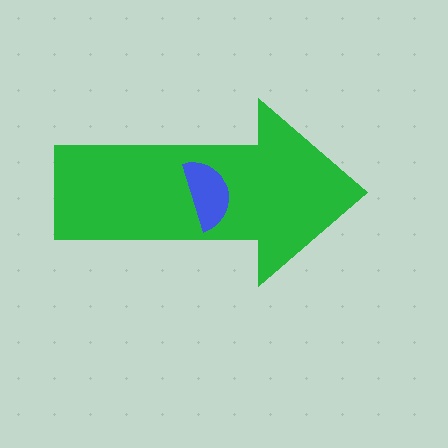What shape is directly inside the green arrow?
The blue semicircle.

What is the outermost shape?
The green arrow.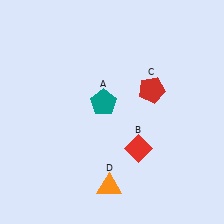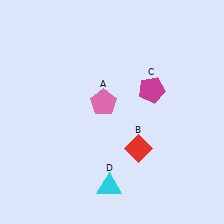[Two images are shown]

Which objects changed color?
A changed from teal to pink. C changed from red to magenta. D changed from orange to cyan.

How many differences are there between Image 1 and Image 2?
There are 3 differences between the two images.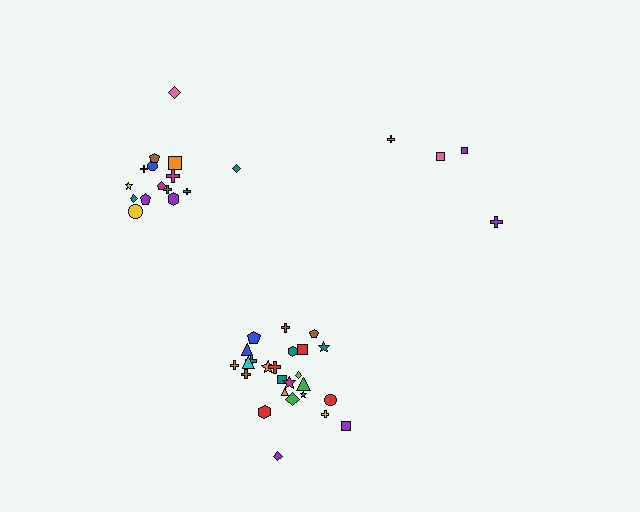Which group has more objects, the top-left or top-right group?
The top-left group.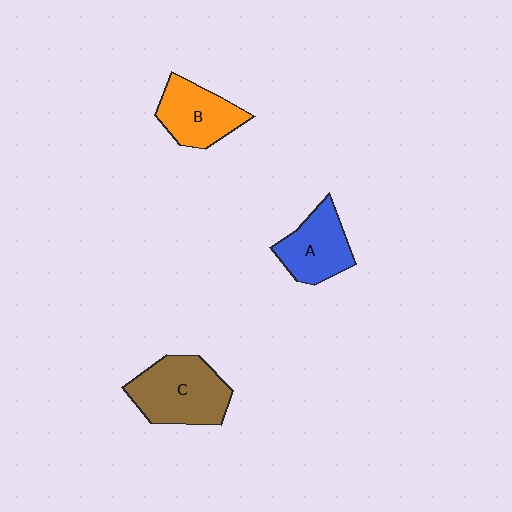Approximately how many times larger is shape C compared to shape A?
Approximately 1.4 times.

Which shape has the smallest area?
Shape A (blue).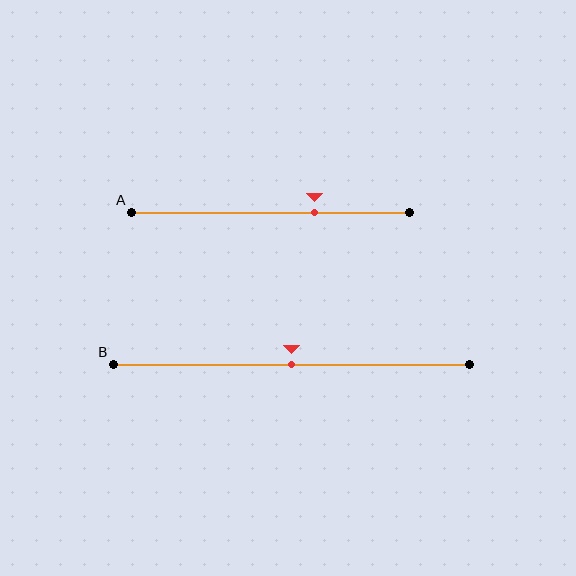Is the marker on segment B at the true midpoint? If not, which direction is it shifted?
Yes, the marker on segment B is at the true midpoint.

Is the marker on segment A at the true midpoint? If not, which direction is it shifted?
No, the marker on segment A is shifted to the right by about 16% of the segment length.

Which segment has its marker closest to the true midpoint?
Segment B has its marker closest to the true midpoint.